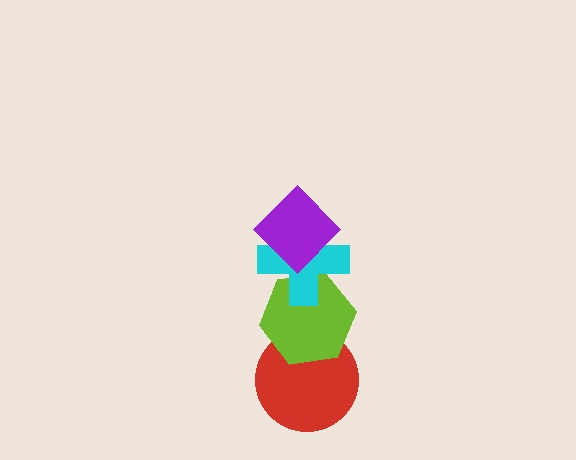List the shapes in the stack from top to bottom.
From top to bottom: the purple diamond, the cyan cross, the lime hexagon, the red circle.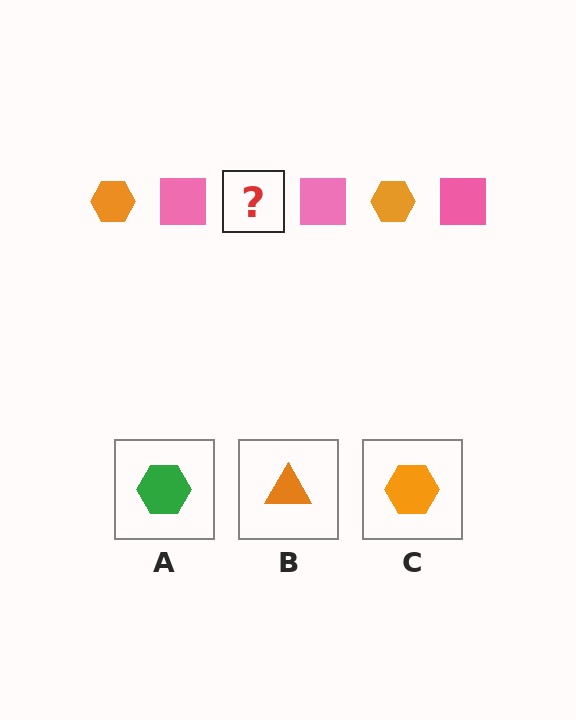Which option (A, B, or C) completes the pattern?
C.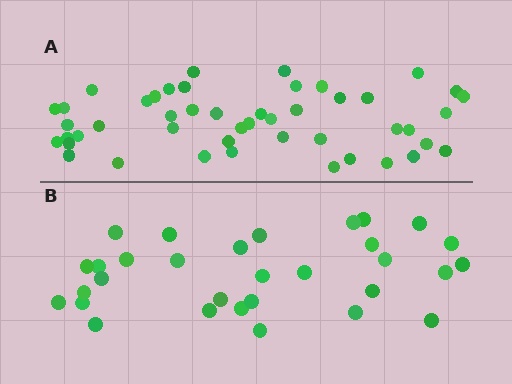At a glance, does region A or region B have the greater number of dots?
Region A (the top region) has more dots.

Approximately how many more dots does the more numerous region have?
Region A has approximately 15 more dots than region B.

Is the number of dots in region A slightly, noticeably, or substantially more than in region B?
Region A has substantially more. The ratio is roughly 1.5 to 1.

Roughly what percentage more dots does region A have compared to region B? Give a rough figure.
About 50% more.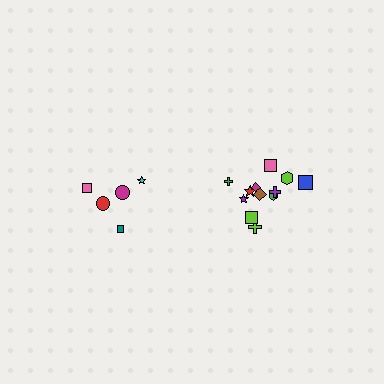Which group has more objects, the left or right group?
The right group.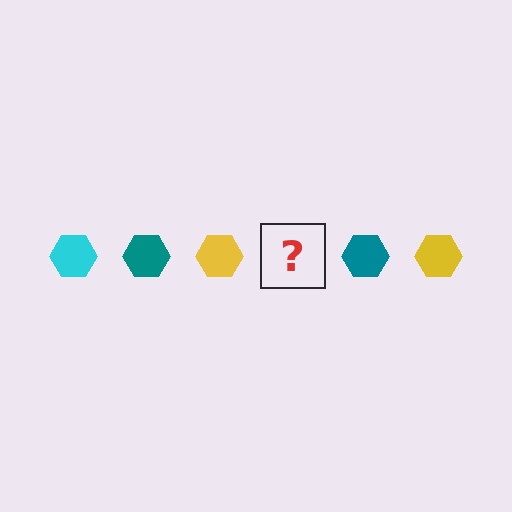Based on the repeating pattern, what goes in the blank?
The blank should be a cyan hexagon.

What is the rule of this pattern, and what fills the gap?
The rule is that the pattern cycles through cyan, teal, yellow hexagons. The gap should be filled with a cyan hexagon.